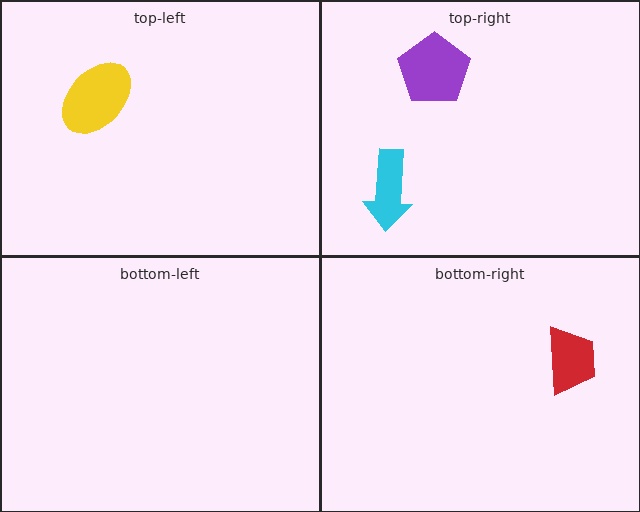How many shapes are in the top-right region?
2.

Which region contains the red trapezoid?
The bottom-right region.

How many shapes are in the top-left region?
1.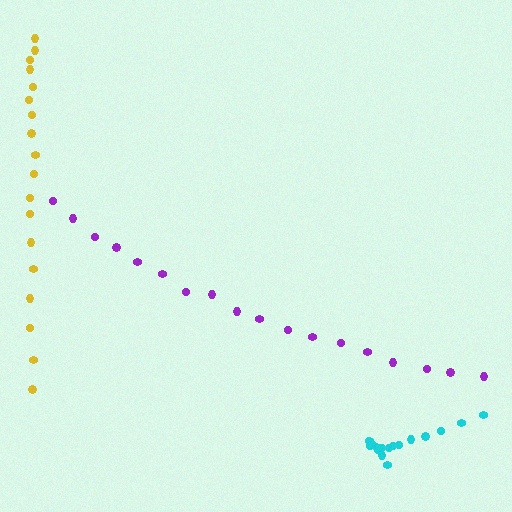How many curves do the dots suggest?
There are 3 distinct paths.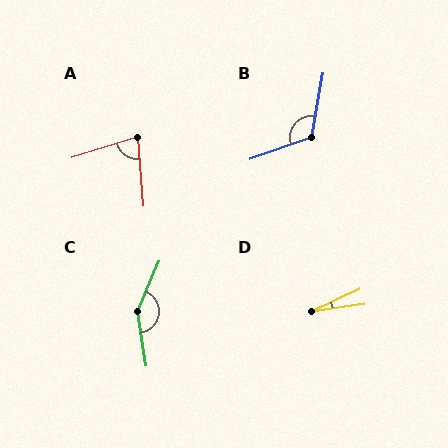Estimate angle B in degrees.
Approximately 119 degrees.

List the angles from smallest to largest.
D (16°), A (77°), B (119°), C (147°).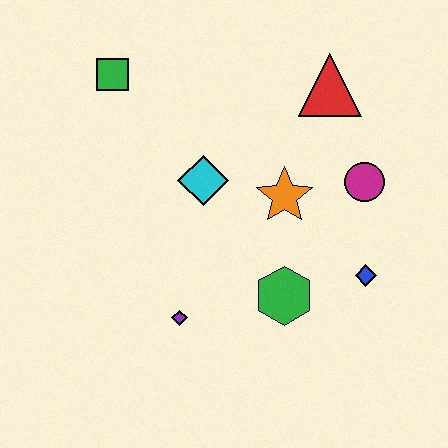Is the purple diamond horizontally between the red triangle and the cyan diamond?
No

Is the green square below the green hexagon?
No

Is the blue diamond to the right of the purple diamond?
Yes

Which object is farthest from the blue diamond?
The green square is farthest from the blue diamond.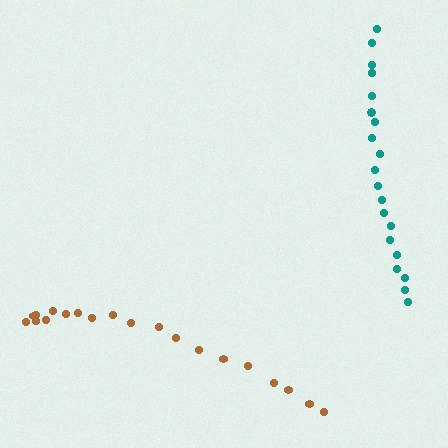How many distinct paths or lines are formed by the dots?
There are 2 distinct paths.